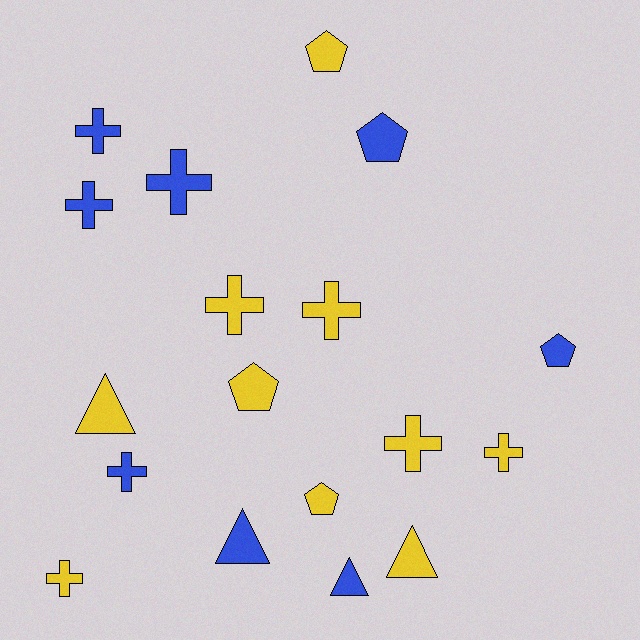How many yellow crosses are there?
There are 5 yellow crosses.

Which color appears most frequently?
Yellow, with 10 objects.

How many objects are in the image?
There are 18 objects.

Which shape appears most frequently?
Cross, with 9 objects.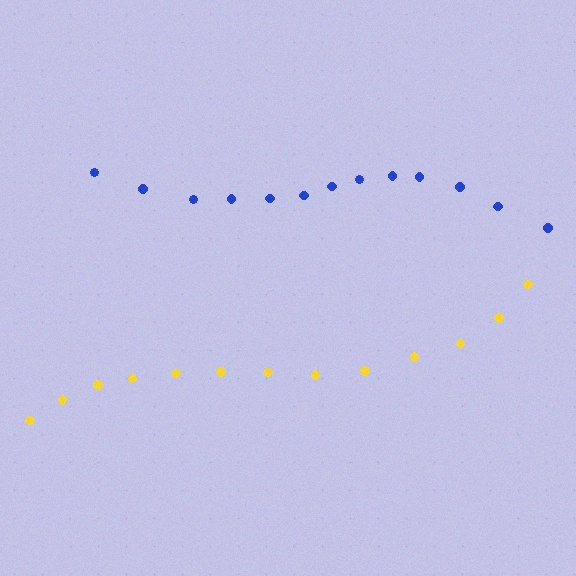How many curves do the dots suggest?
There are 2 distinct paths.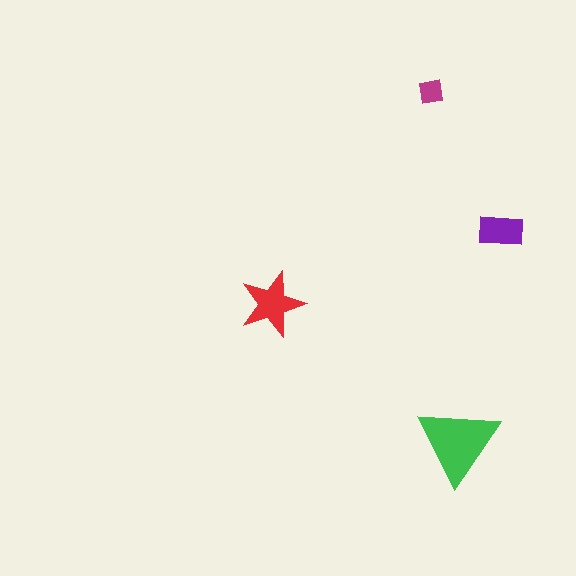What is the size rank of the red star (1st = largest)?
2nd.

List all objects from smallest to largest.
The magenta square, the purple rectangle, the red star, the green triangle.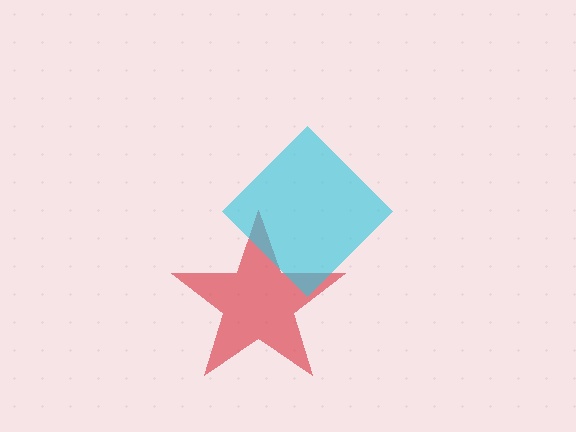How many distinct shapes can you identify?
There are 2 distinct shapes: a red star, a cyan diamond.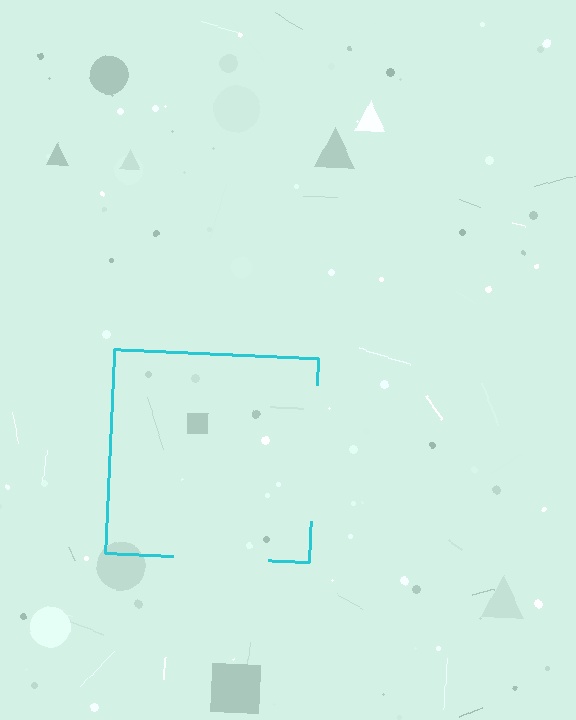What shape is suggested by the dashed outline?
The dashed outline suggests a square.